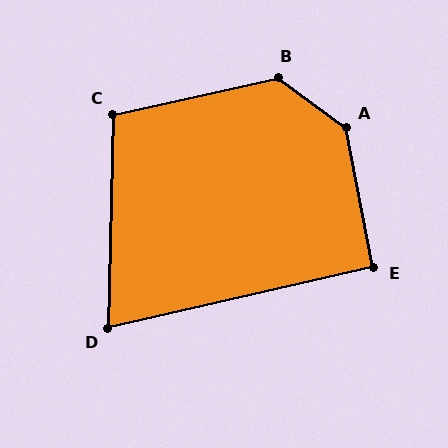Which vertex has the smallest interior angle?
D, at approximately 76 degrees.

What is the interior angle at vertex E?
Approximately 92 degrees (approximately right).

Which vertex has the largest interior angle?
A, at approximately 137 degrees.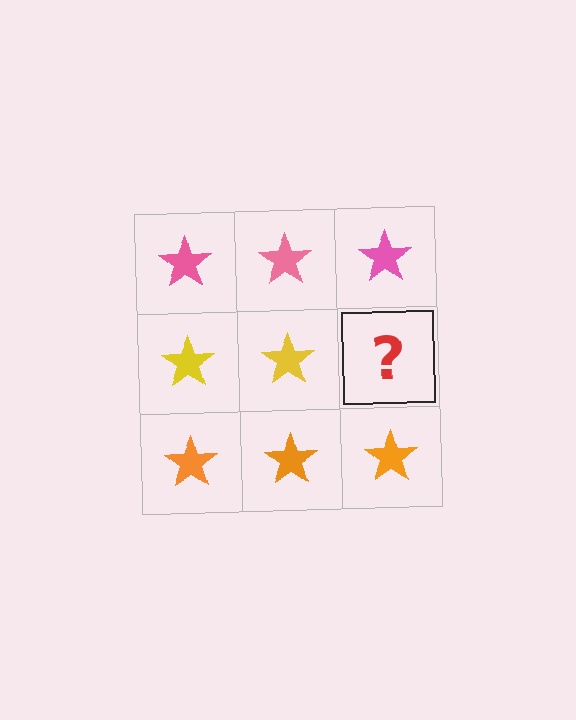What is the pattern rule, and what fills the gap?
The rule is that each row has a consistent color. The gap should be filled with a yellow star.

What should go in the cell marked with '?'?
The missing cell should contain a yellow star.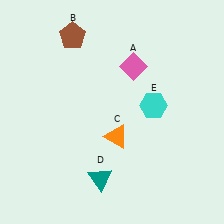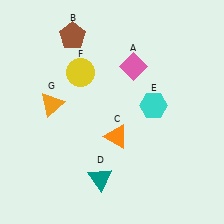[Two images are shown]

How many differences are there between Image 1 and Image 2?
There are 2 differences between the two images.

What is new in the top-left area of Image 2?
A yellow circle (F) was added in the top-left area of Image 2.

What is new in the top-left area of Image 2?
An orange triangle (G) was added in the top-left area of Image 2.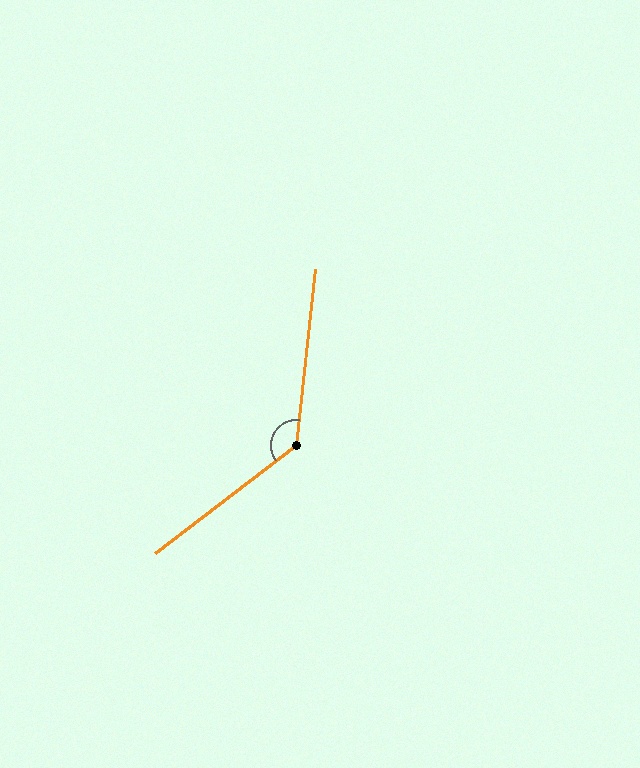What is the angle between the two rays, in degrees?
Approximately 134 degrees.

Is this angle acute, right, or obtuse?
It is obtuse.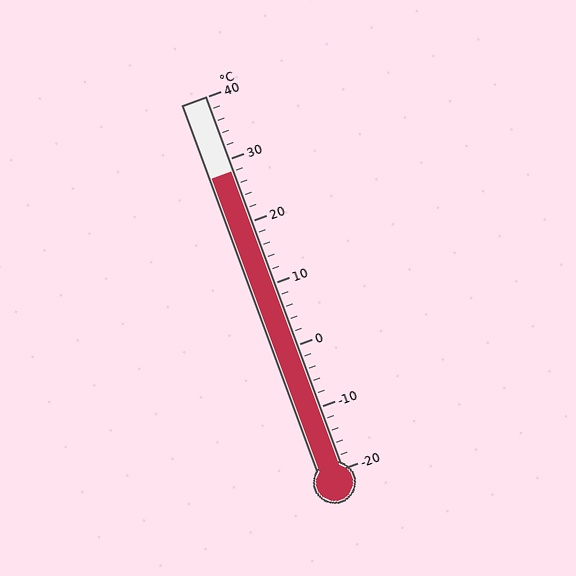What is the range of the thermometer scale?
The thermometer scale ranges from -20°C to 40°C.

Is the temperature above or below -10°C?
The temperature is above -10°C.